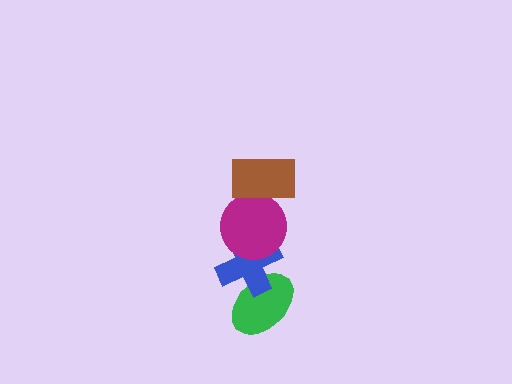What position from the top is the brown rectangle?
The brown rectangle is 1st from the top.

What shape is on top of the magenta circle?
The brown rectangle is on top of the magenta circle.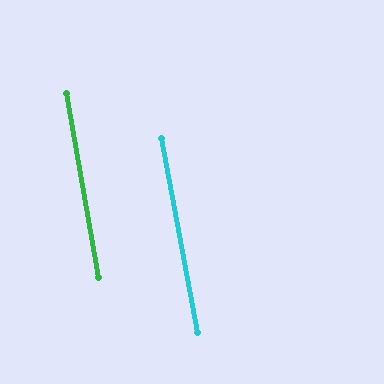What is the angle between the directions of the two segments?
Approximately 1 degree.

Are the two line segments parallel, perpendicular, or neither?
Parallel — their directions differ by only 0.6°.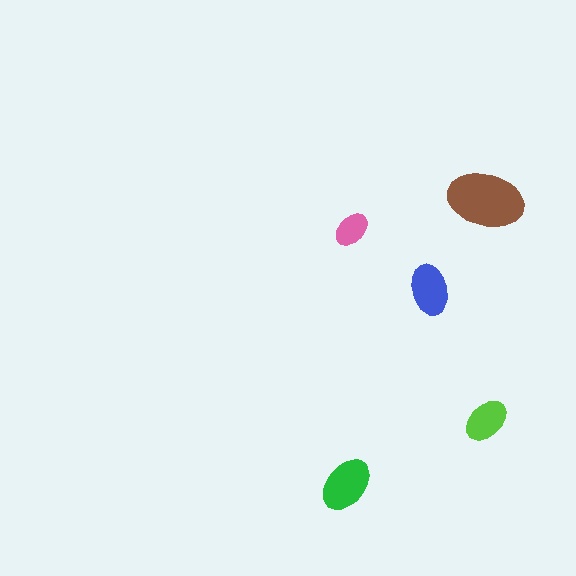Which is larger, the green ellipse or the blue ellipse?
The green one.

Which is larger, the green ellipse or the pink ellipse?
The green one.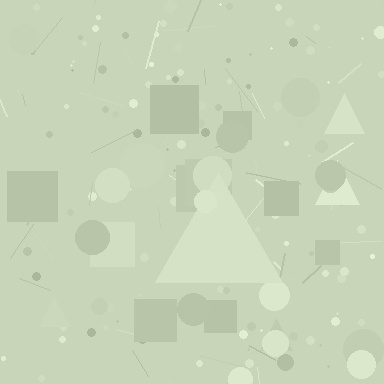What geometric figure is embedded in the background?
A triangle is embedded in the background.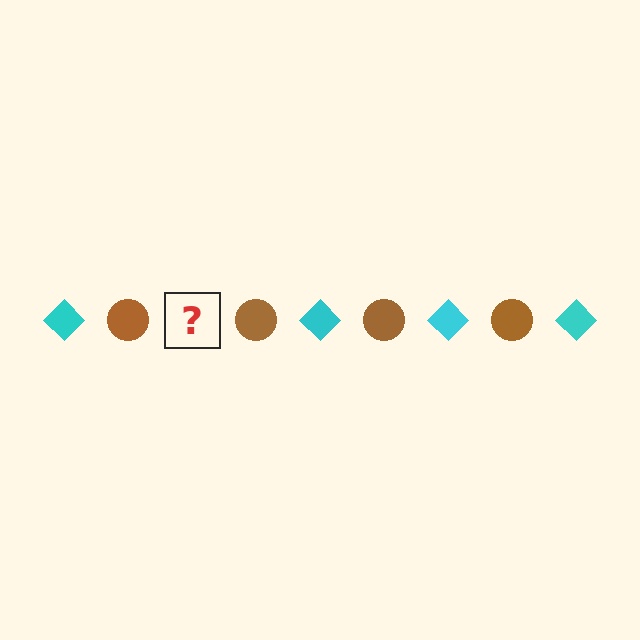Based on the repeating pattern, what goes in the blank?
The blank should be a cyan diamond.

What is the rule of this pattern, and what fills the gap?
The rule is that the pattern alternates between cyan diamond and brown circle. The gap should be filled with a cyan diamond.